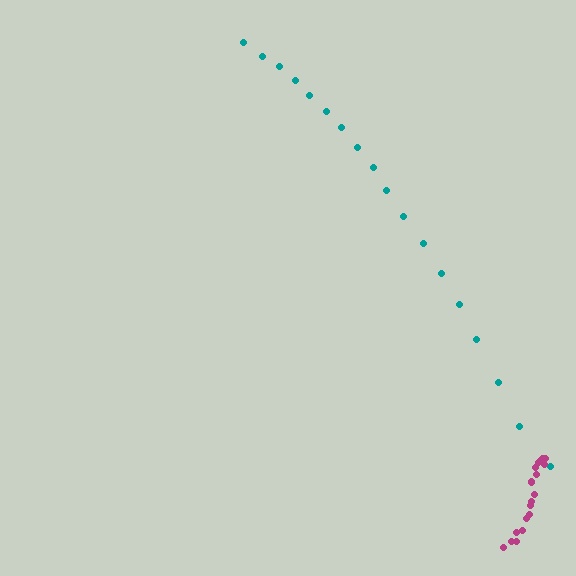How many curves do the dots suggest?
There are 2 distinct paths.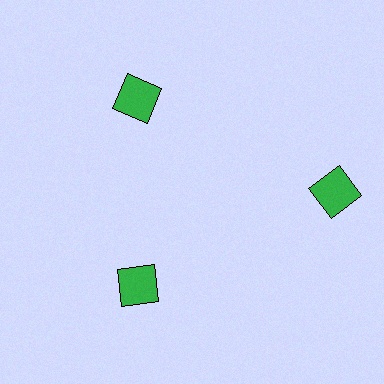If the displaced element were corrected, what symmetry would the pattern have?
It would have 3-fold rotational symmetry — the pattern would map onto itself every 120 degrees.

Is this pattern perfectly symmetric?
No. The 3 green squares are arranged in a ring, but one element near the 3 o'clock position is pushed outward from the center, breaking the 3-fold rotational symmetry.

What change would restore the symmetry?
The symmetry would be restored by moving it inward, back onto the ring so that all 3 squares sit at equal angles and equal distance from the center.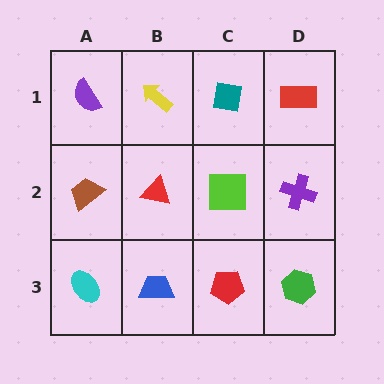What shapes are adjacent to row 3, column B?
A red triangle (row 2, column B), a cyan ellipse (row 3, column A), a red pentagon (row 3, column C).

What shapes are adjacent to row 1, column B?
A red triangle (row 2, column B), a purple semicircle (row 1, column A), a teal square (row 1, column C).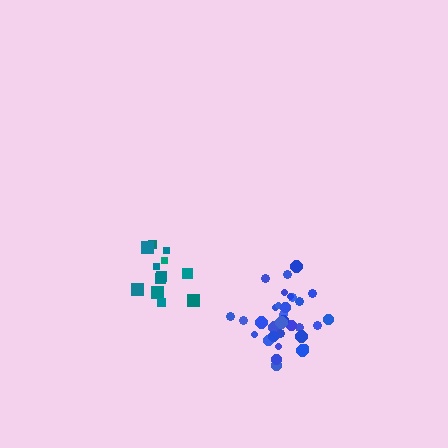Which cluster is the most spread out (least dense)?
Teal.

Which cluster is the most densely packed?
Blue.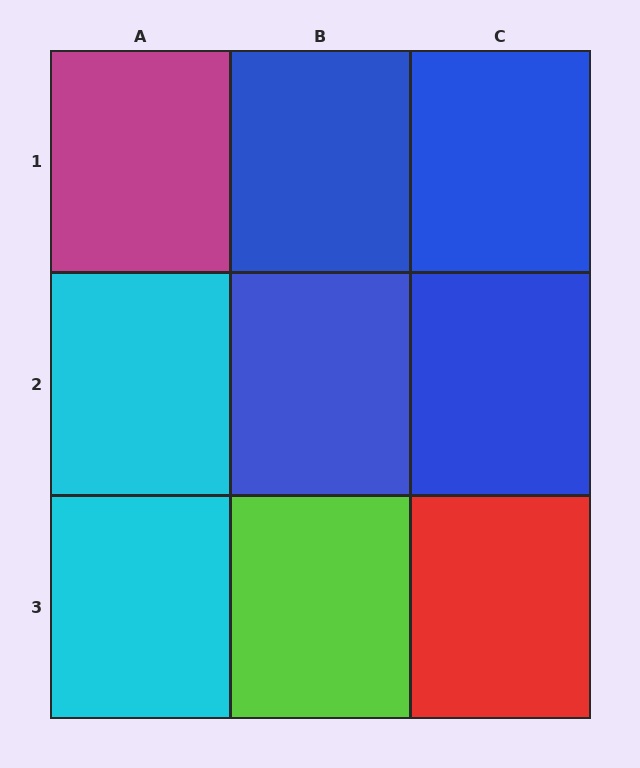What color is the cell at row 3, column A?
Cyan.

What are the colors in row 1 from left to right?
Magenta, blue, blue.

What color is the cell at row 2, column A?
Cyan.